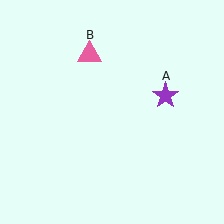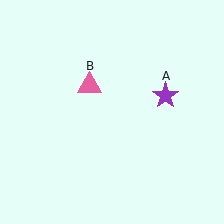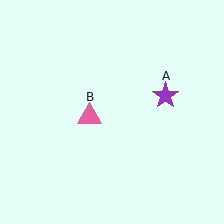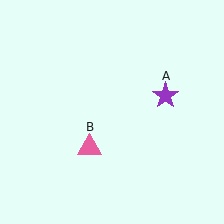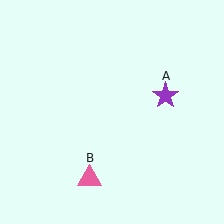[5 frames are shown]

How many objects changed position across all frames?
1 object changed position: pink triangle (object B).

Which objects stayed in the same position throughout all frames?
Purple star (object A) remained stationary.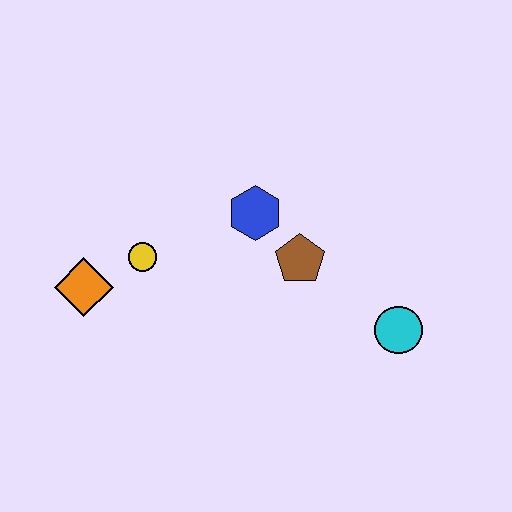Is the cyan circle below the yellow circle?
Yes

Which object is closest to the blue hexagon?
The brown pentagon is closest to the blue hexagon.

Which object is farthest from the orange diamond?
The cyan circle is farthest from the orange diamond.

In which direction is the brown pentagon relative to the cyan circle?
The brown pentagon is to the left of the cyan circle.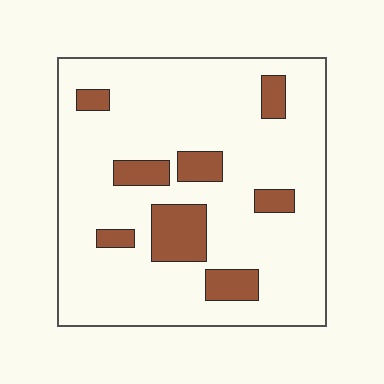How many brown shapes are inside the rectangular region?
8.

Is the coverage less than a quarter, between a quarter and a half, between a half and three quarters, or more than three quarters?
Less than a quarter.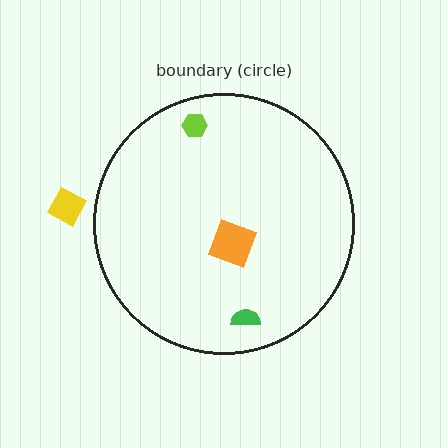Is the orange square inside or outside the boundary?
Inside.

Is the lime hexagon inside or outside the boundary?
Inside.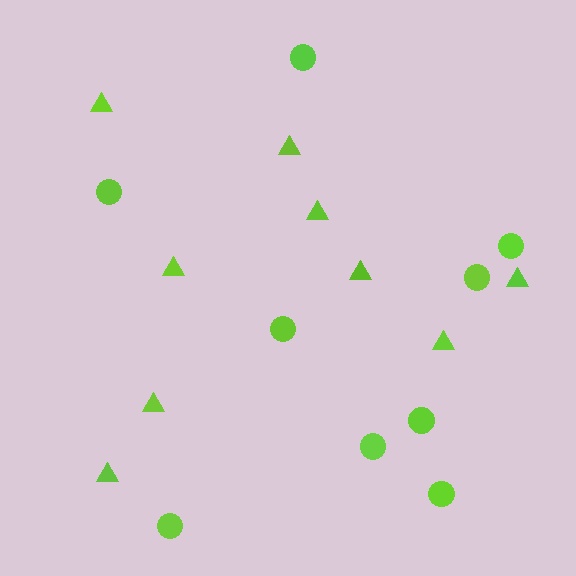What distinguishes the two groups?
There are 2 groups: one group of triangles (9) and one group of circles (9).